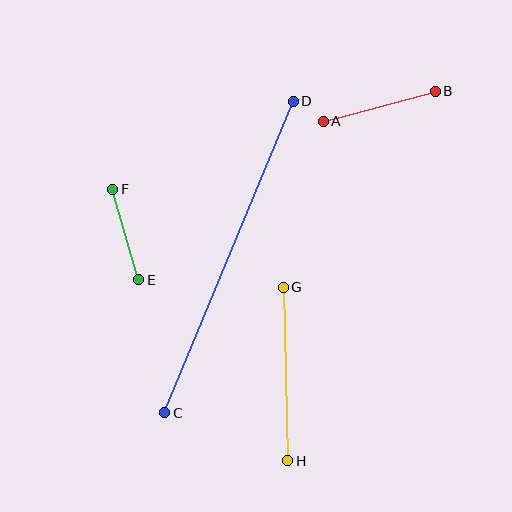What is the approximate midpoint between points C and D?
The midpoint is at approximately (229, 257) pixels.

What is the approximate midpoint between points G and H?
The midpoint is at approximately (285, 374) pixels.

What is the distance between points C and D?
The distance is approximately 337 pixels.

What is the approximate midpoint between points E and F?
The midpoint is at approximately (126, 235) pixels.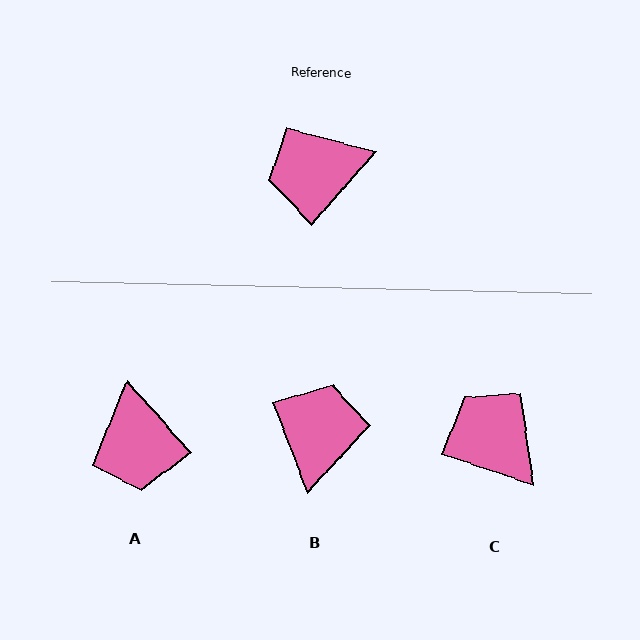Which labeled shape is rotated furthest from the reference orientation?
B, about 118 degrees away.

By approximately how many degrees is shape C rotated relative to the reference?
Approximately 67 degrees clockwise.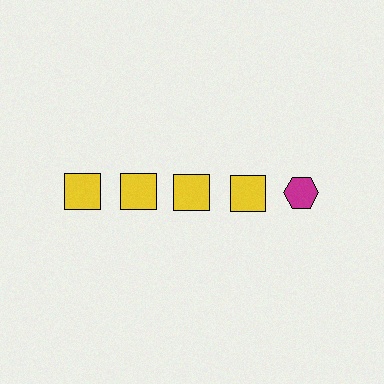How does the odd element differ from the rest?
It differs in both color (magenta instead of yellow) and shape (hexagon instead of square).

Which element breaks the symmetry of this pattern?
The magenta hexagon in the top row, rightmost column breaks the symmetry. All other shapes are yellow squares.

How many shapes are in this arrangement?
There are 5 shapes arranged in a grid pattern.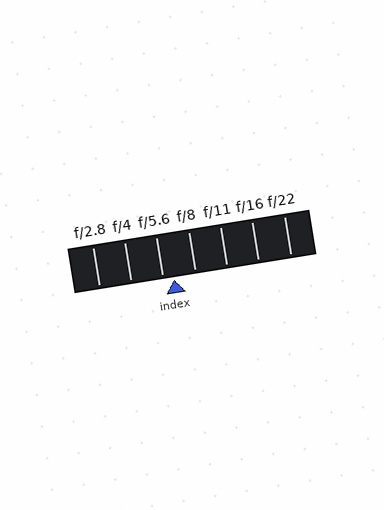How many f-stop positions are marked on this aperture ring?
There are 7 f-stop positions marked.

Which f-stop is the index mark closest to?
The index mark is closest to f/5.6.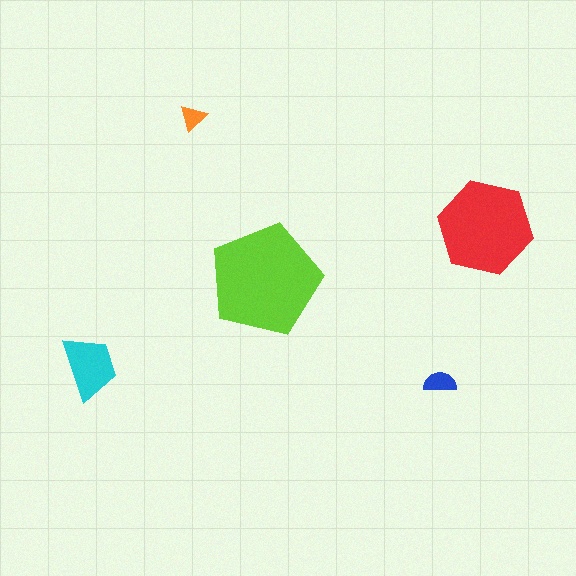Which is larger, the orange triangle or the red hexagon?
The red hexagon.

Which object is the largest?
The lime pentagon.